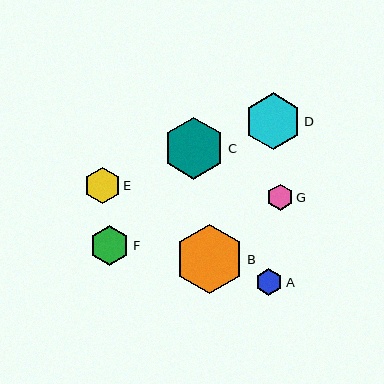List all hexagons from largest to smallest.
From largest to smallest: B, C, D, F, E, A, G.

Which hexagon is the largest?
Hexagon B is the largest with a size of approximately 69 pixels.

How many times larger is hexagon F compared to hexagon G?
Hexagon F is approximately 1.5 times the size of hexagon G.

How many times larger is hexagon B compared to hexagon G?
Hexagon B is approximately 2.7 times the size of hexagon G.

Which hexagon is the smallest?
Hexagon G is the smallest with a size of approximately 26 pixels.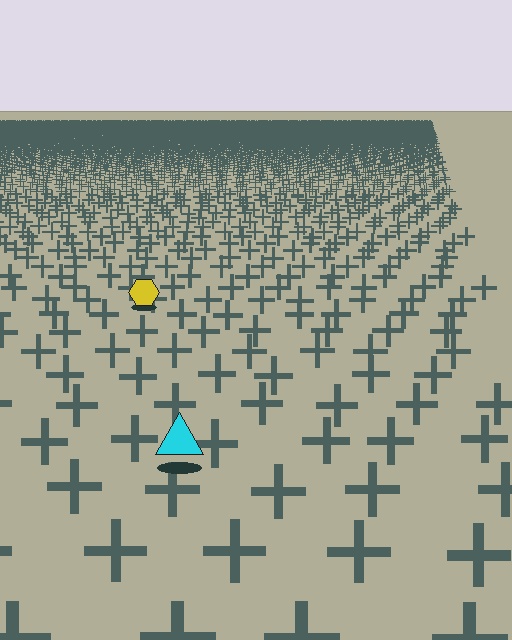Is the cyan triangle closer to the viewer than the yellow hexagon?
Yes. The cyan triangle is closer — you can tell from the texture gradient: the ground texture is coarser near it.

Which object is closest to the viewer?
The cyan triangle is closest. The texture marks near it are larger and more spread out.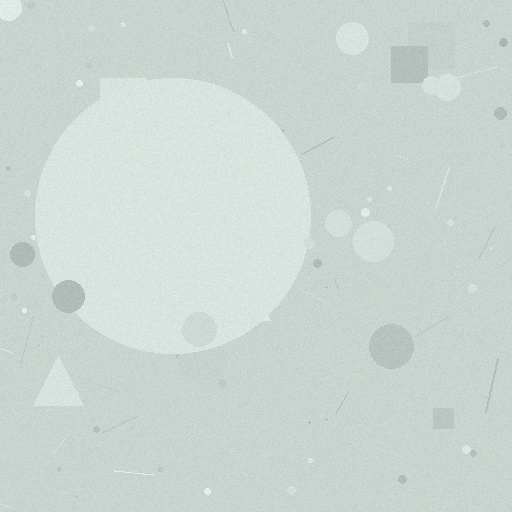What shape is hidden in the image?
A circle is hidden in the image.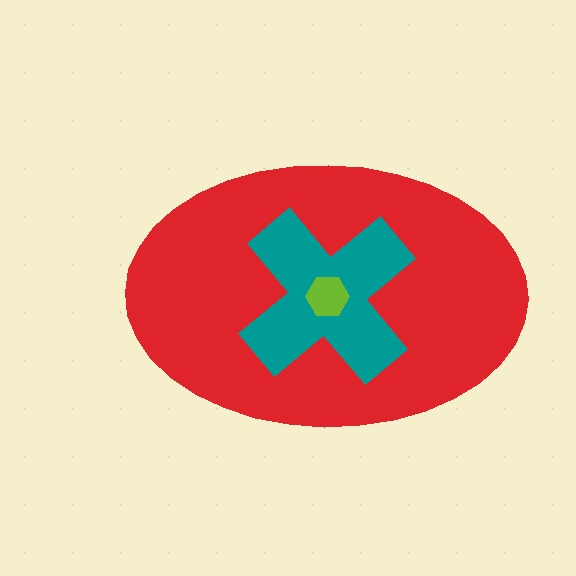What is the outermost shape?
The red ellipse.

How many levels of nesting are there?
3.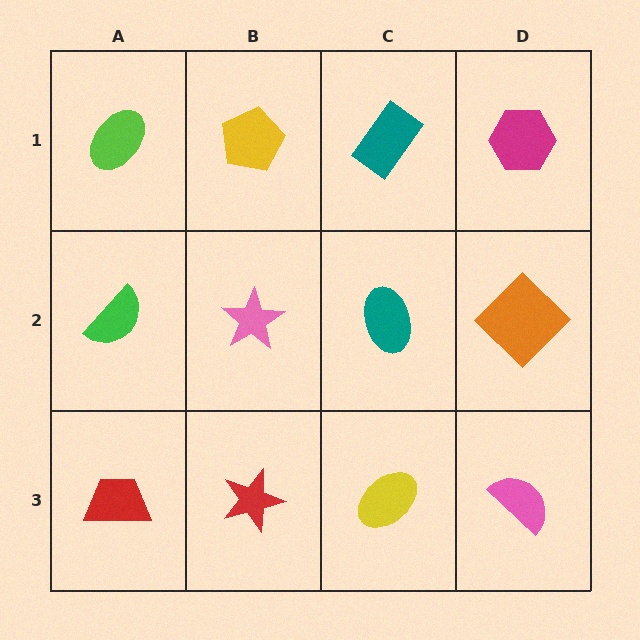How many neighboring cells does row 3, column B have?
3.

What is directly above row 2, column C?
A teal rectangle.